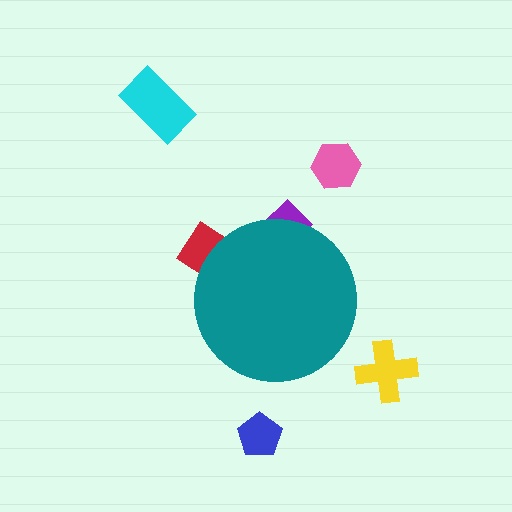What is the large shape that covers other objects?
A teal circle.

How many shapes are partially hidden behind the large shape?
2 shapes are partially hidden.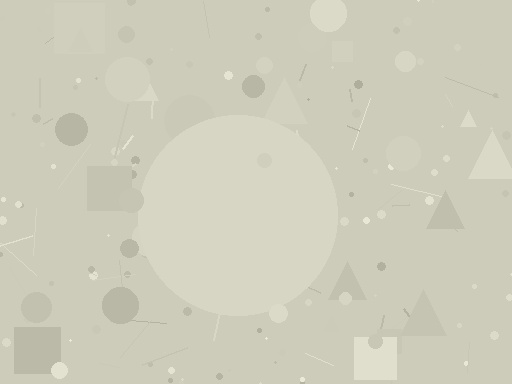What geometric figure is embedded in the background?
A circle is embedded in the background.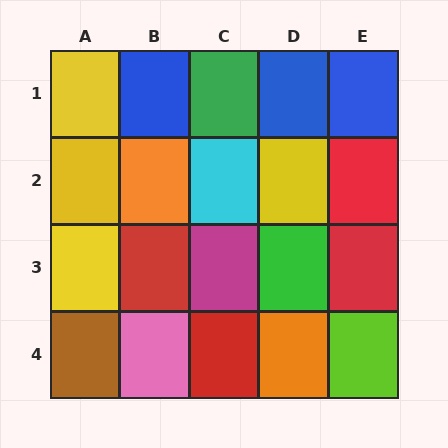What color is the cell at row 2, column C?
Cyan.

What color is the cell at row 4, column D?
Orange.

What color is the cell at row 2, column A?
Yellow.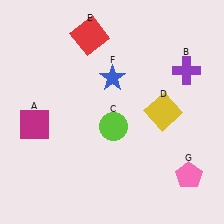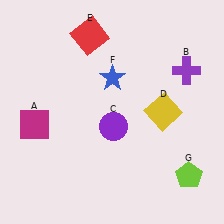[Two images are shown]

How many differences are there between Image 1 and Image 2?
There are 2 differences between the two images.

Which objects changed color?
C changed from lime to purple. G changed from pink to lime.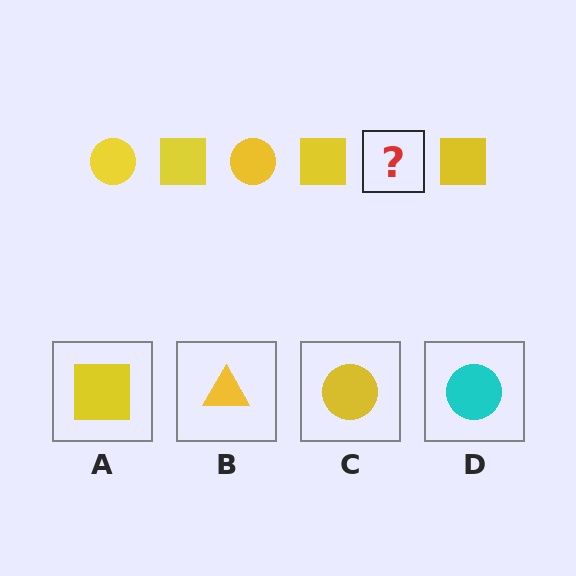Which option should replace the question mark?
Option C.